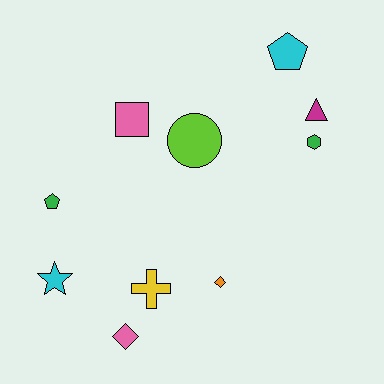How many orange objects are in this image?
There is 1 orange object.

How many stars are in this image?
There is 1 star.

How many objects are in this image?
There are 10 objects.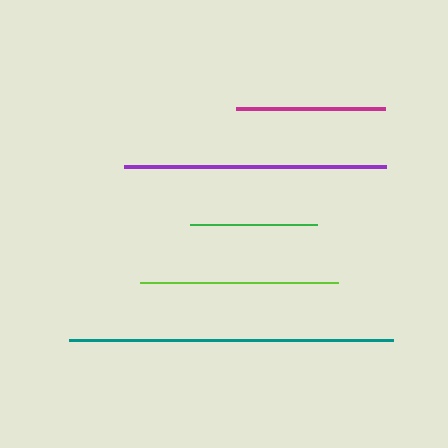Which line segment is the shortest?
The green line is the shortest at approximately 127 pixels.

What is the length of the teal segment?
The teal segment is approximately 325 pixels long.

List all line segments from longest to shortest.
From longest to shortest: teal, purple, lime, magenta, green.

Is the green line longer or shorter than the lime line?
The lime line is longer than the green line.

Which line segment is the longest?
The teal line is the longest at approximately 325 pixels.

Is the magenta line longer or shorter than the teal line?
The teal line is longer than the magenta line.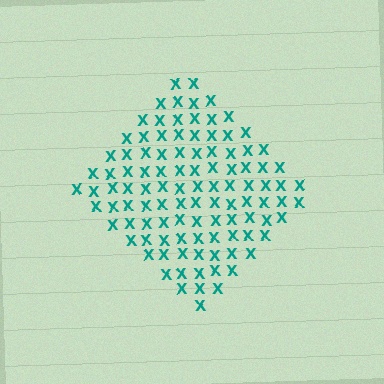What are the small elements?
The small elements are letter X's.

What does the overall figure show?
The overall figure shows a diamond.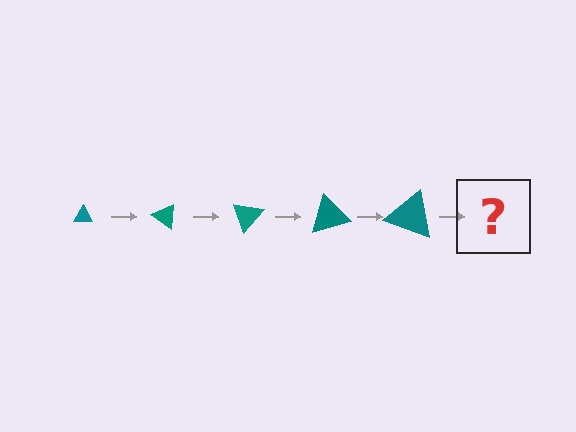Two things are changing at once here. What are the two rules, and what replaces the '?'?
The two rules are that the triangle grows larger each step and it rotates 35 degrees each step. The '?' should be a triangle, larger than the previous one and rotated 175 degrees from the start.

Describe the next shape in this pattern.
It should be a triangle, larger than the previous one and rotated 175 degrees from the start.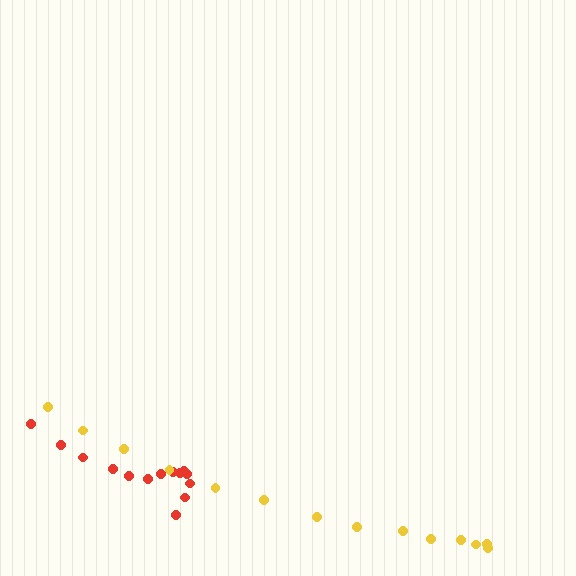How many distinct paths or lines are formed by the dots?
There are 2 distinct paths.